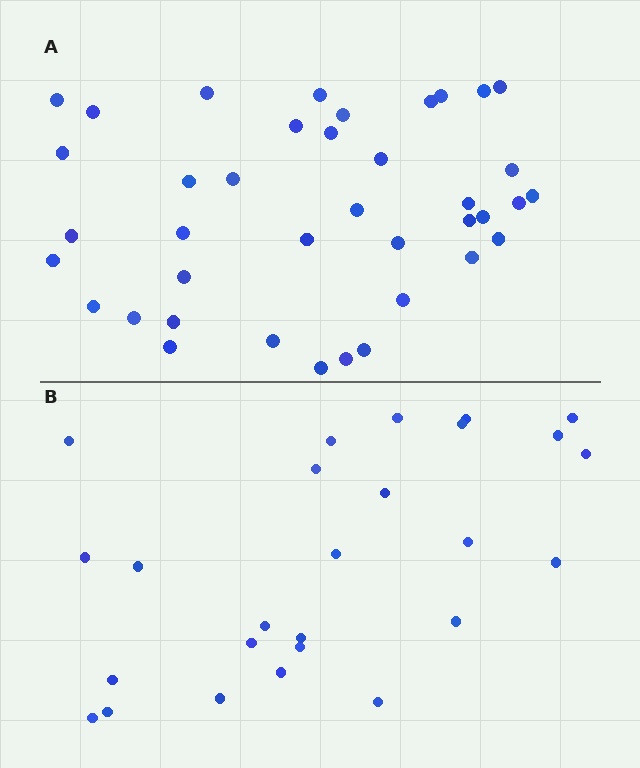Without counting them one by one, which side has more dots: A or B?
Region A (the top region) has more dots.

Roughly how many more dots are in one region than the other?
Region A has approximately 15 more dots than region B.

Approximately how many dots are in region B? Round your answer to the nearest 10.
About 30 dots. (The exact count is 26, which rounds to 30.)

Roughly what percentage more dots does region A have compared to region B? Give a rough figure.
About 50% more.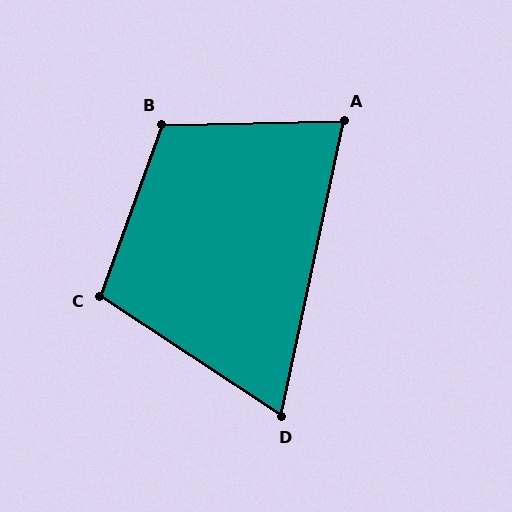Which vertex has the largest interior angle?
B, at approximately 111 degrees.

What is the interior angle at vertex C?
Approximately 103 degrees (obtuse).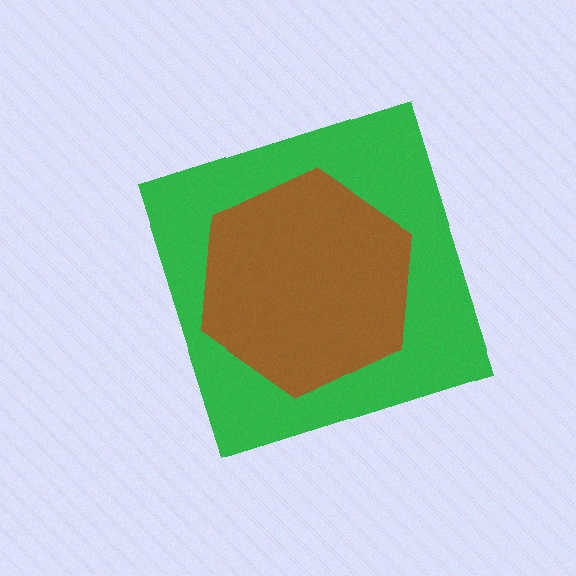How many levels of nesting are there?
2.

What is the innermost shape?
The brown hexagon.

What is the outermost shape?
The green diamond.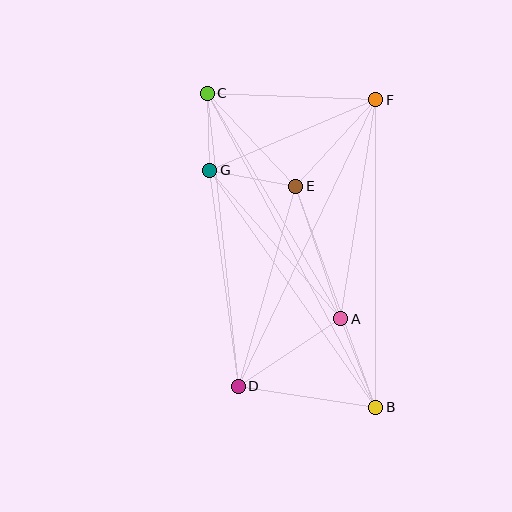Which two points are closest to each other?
Points C and G are closest to each other.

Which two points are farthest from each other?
Points B and C are farthest from each other.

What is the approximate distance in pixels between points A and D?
The distance between A and D is approximately 122 pixels.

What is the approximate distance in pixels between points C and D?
The distance between C and D is approximately 295 pixels.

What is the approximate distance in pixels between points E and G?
The distance between E and G is approximately 88 pixels.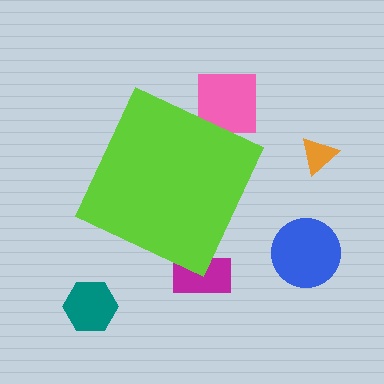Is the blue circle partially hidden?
No, the blue circle is fully visible.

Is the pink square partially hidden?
Yes, the pink square is partially hidden behind the lime diamond.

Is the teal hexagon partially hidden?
No, the teal hexagon is fully visible.